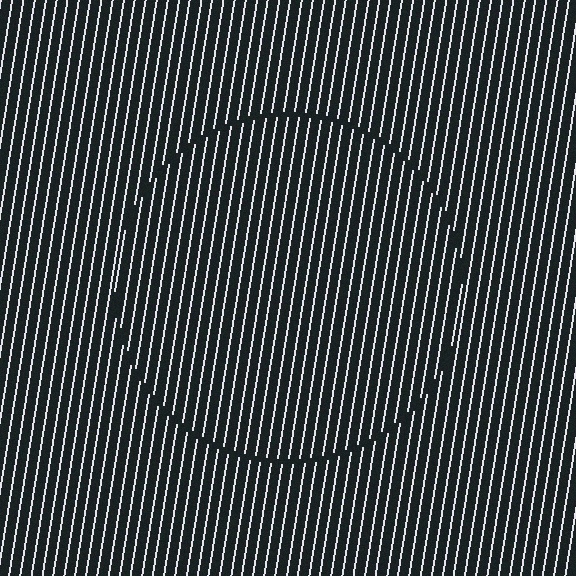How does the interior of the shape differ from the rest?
The interior of the shape contains the same grating, shifted by half a period — the contour is defined by the phase discontinuity where line-ends from the inner and outer gratings abut.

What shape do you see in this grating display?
An illusory circle. The interior of the shape contains the same grating, shifted by half a period — the contour is defined by the phase discontinuity where line-ends from the inner and outer gratings abut.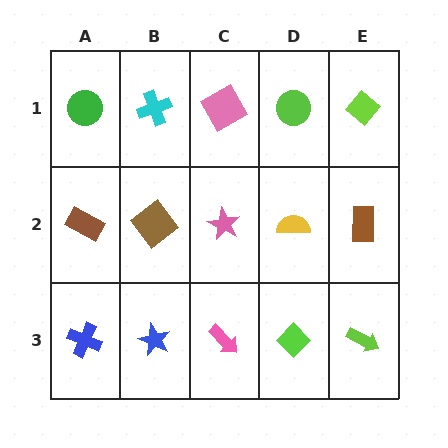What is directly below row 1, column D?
A yellow semicircle.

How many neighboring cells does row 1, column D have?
3.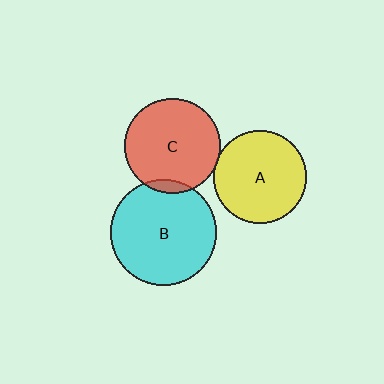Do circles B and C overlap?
Yes.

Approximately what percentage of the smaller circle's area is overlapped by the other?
Approximately 5%.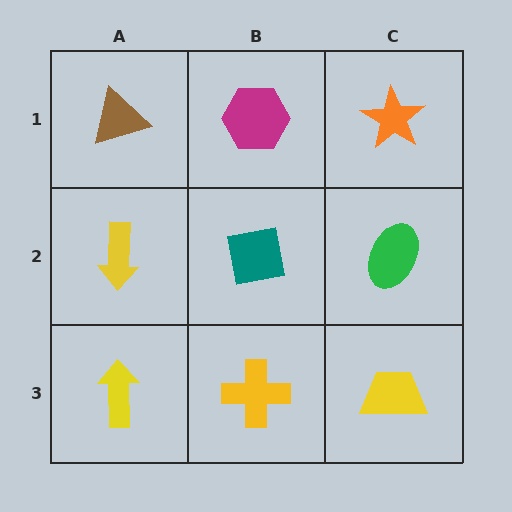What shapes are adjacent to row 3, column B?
A teal square (row 2, column B), a yellow arrow (row 3, column A), a yellow trapezoid (row 3, column C).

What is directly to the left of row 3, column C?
A yellow cross.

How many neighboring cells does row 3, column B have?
3.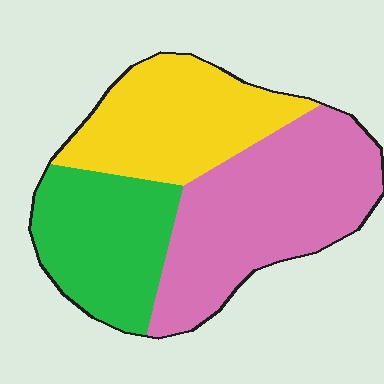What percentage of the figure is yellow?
Yellow takes up about one third (1/3) of the figure.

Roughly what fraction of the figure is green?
Green covers roughly 25% of the figure.